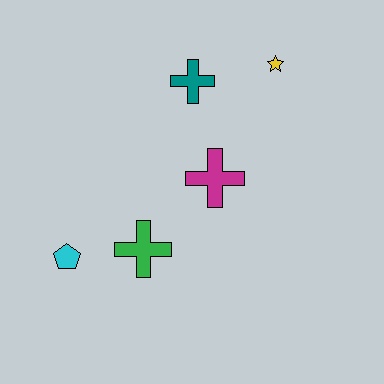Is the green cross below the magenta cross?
Yes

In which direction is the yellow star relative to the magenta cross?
The yellow star is above the magenta cross.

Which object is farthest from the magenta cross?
The cyan pentagon is farthest from the magenta cross.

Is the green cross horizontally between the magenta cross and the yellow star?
No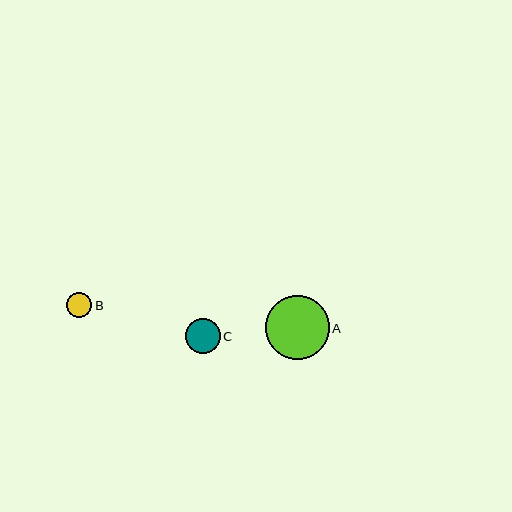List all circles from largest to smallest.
From largest to smallest: A, C, B.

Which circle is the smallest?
Circle B is the smallest with a size of approximately 25 pixels.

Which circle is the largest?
Circle A is the largest with a size of approximately 64 pixels.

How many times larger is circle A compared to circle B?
Circle A is approximately 2.5 times the size of circle B.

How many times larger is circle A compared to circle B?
Circle A is approximately 2.5 times the size of circle B.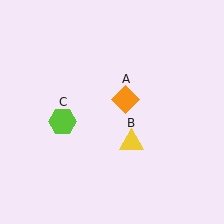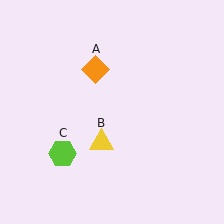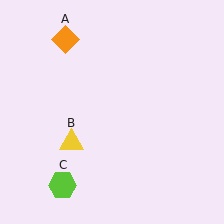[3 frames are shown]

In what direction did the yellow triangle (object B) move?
The yellow triangle (object B) moved left.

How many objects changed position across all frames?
3 objects changed position: orange diamond (object A), yellow triangle (object B), lime hexagon (object C).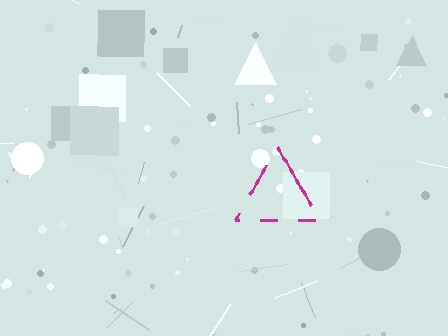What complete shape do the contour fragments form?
The contour fragments form a triangle.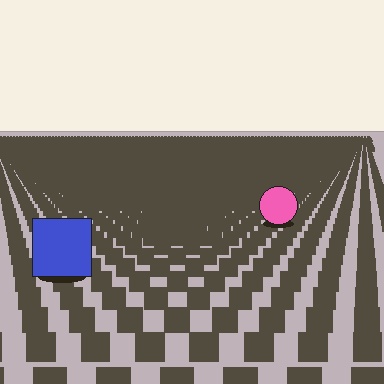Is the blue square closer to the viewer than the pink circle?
Yes. The blue square is closer — you can tell from the texture gradient: the ground texture is coarser near it.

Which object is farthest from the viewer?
The pink circle is farthest from the viewer. It appears smaller and the ground texture around it is denser.